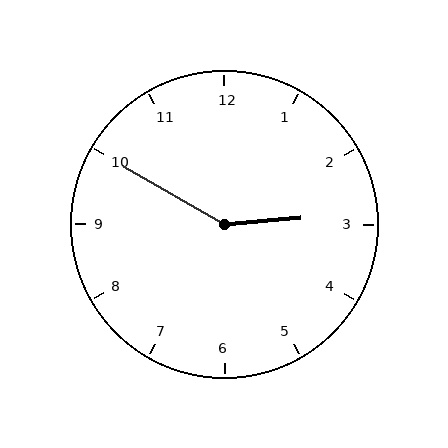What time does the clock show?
2:50.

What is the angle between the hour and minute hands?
Approximately 145 degrees.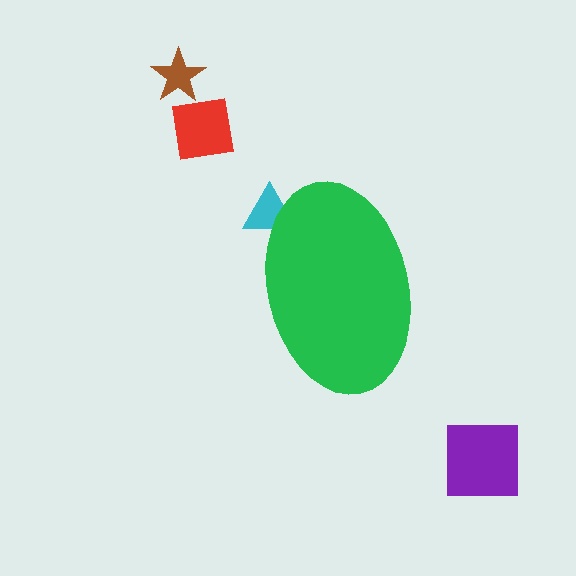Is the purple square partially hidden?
No, the purple square is fully visible.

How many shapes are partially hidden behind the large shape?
1 shape is partially hidden.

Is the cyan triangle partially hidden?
Yes, the cyan triangle is partially hidden behind the green ellipse.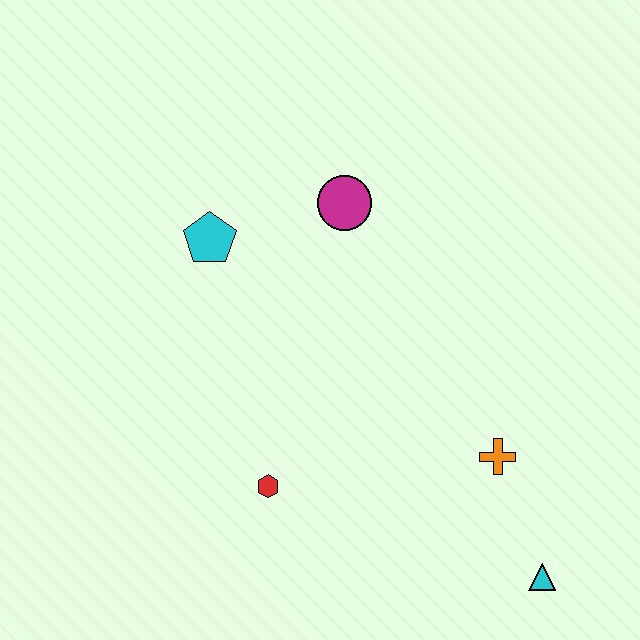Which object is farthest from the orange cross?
The cyan pentagon is farthest from the orange cross.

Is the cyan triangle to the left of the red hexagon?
No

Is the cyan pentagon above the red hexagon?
Yes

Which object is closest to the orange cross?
The cyan triangle is closest to the orange cross.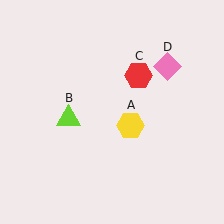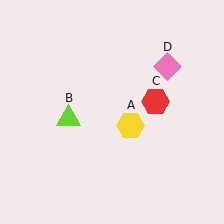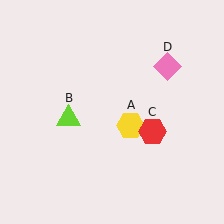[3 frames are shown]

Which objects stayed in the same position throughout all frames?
Yellow hexagon (object A) and lime triangle (object B) and pink diamond (object D) remained stationary.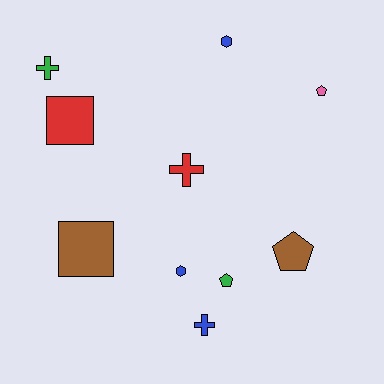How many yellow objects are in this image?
There are no yellow objects.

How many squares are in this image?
There are 2 squares.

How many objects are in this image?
There are 10 objects.